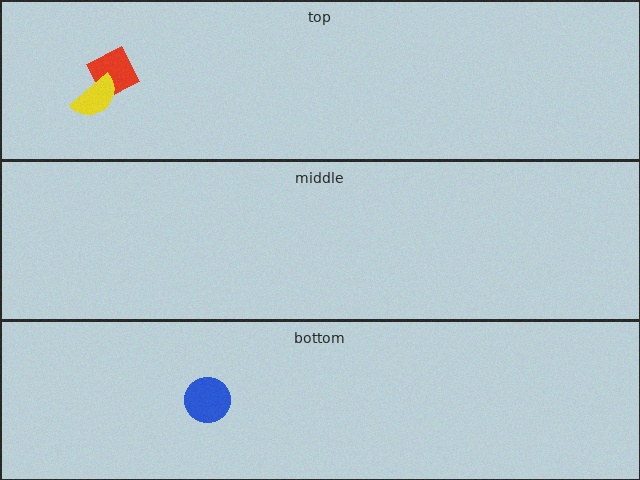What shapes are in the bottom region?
The blue circle.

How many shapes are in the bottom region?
1.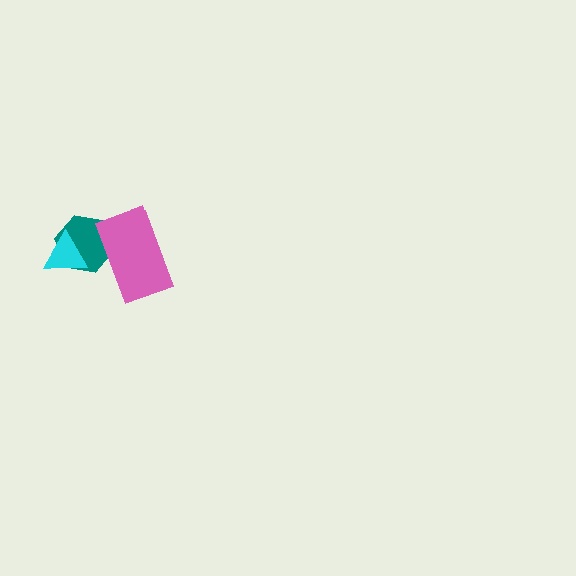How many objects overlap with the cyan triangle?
1 object overlaps with the cyan triangle.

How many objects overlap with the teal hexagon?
2 objects overlap with the teal hexagon.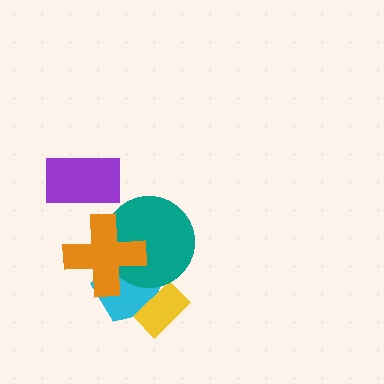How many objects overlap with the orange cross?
2 objects overlap with the orange cross.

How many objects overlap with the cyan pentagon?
3 objects overlap with the cyan pentagon.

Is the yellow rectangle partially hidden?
No, no other shape covers it.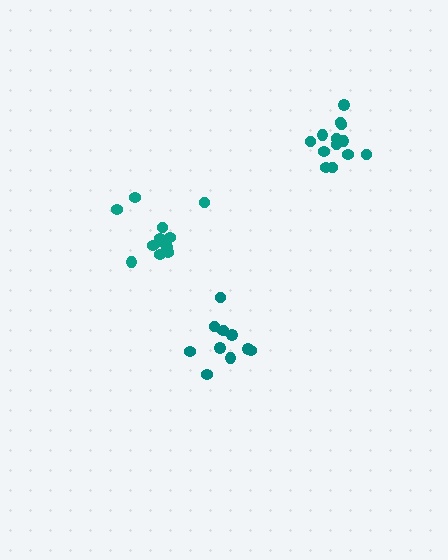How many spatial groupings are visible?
There are 3 spatial groupings.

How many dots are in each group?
Group 1: 12 dots, Group 2: 11 dots, Group 3: 13 dots (36 total).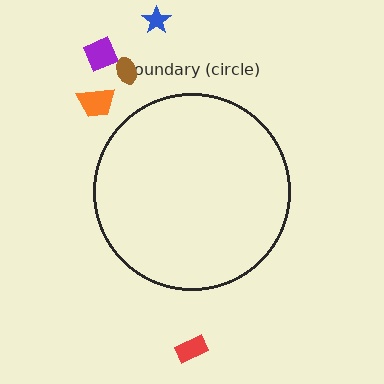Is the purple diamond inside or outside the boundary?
Outside.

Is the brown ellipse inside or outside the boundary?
Outside.